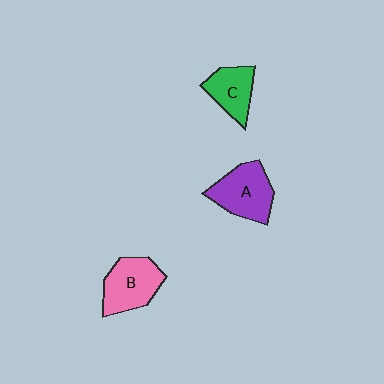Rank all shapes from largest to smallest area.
From largest to smallest: A (purple), B (pink), C (green).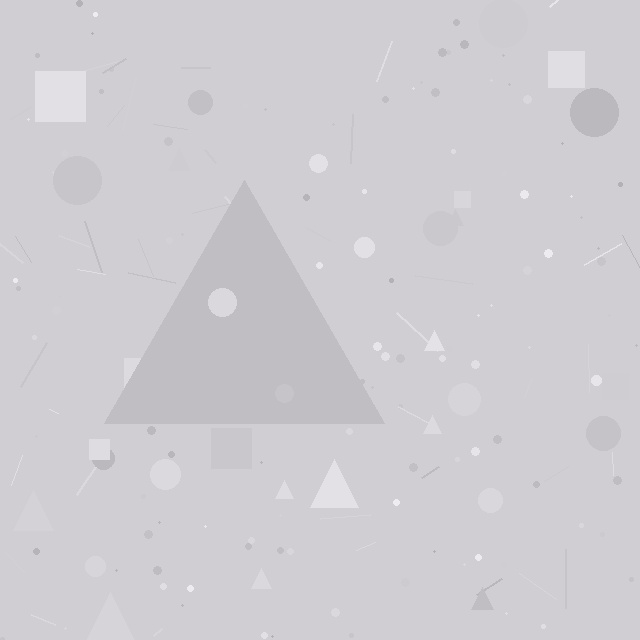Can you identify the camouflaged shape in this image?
The camouflaged shape is a triangle.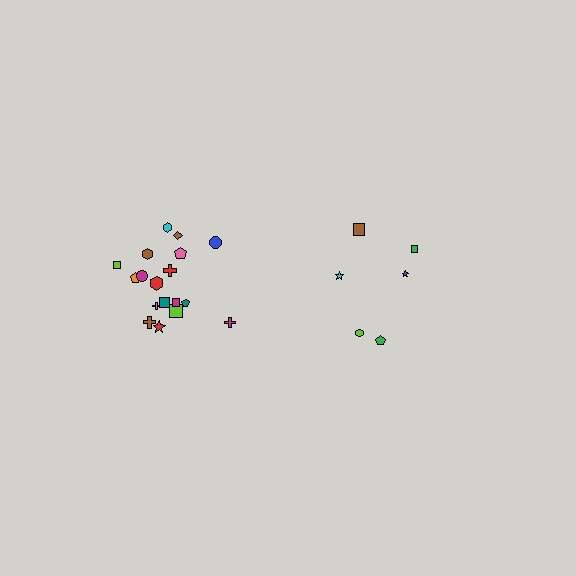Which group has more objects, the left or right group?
The left group.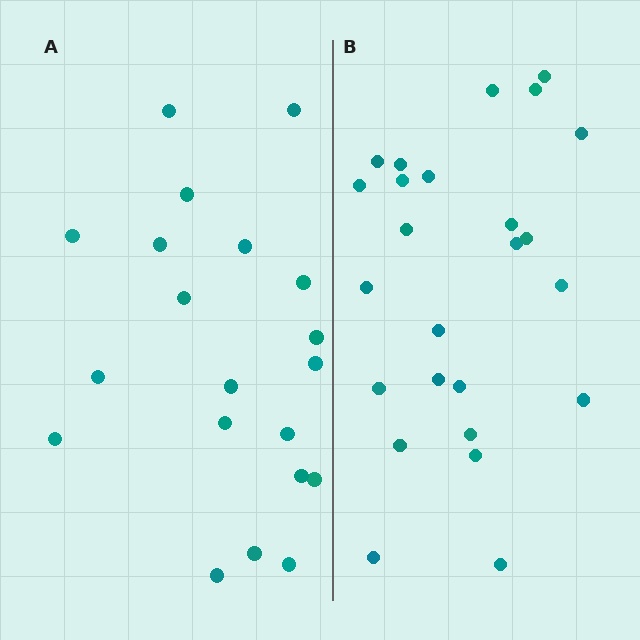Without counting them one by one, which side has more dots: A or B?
Region B (the right region) has more dots.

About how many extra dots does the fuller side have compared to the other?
Region B has about 5 more dots than region A.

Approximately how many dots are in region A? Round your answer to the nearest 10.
About 20 dots.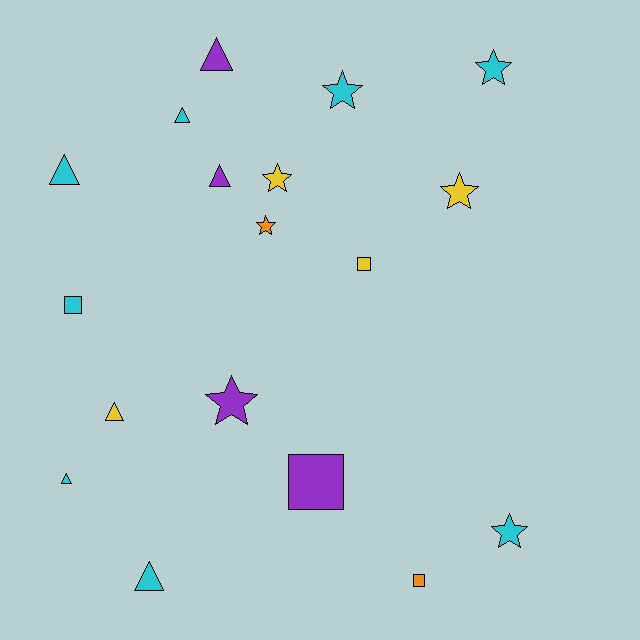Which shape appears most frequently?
Star, with 7 objects.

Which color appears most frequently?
Cyan, with 8 objects.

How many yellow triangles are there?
There is 1 yellow triangle.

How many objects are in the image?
There are 18 objects.